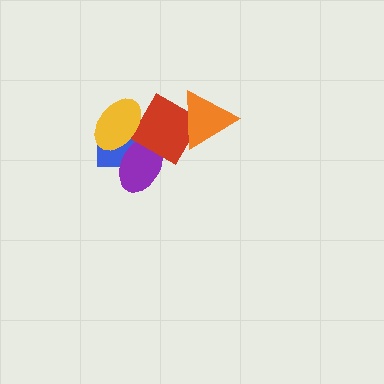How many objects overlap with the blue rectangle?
3 objects overlap with the blue rectangle.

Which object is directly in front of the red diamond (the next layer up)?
The orange triangle is directly in front of the red diamond.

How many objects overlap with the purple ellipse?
3 objects overlap with the purple ellipse.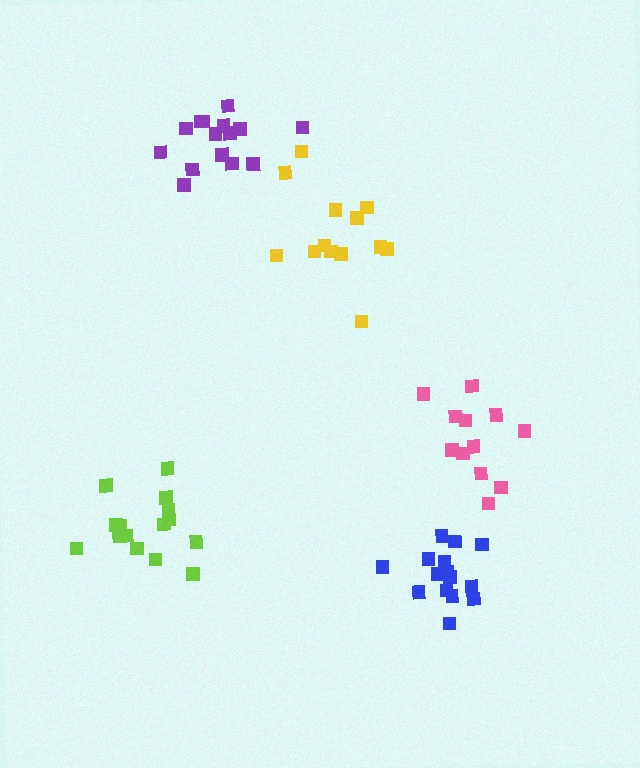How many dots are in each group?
Group 1: 15 dots, Group 2: 13 dots, Group 3: 15 dots, Group 4: 12 dots, Group 5: 15 dots (70 total).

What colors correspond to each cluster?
The clusters are colored: blue, yellow, lime, pink, purple.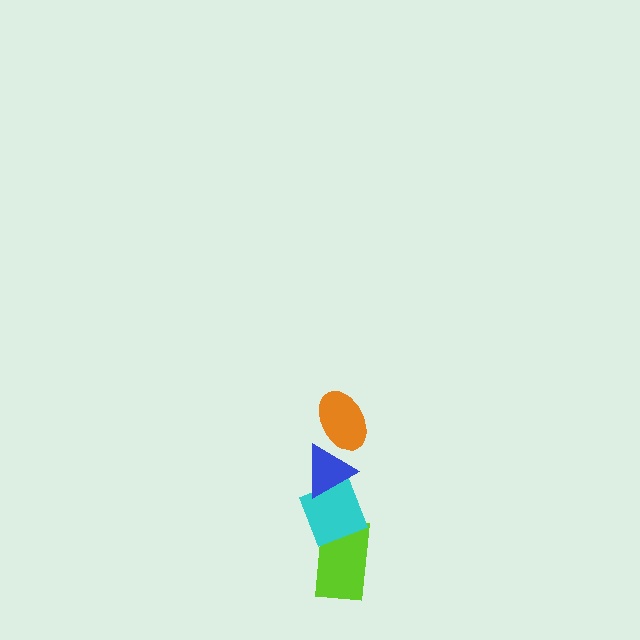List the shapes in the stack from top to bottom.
From top to bottom: the orange ellipse, the blue triangle, the cyan diamond, the lime rectangle.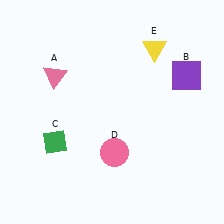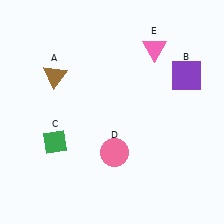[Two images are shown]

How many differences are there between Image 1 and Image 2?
There are 2 differences between the two images.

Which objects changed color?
A changed from pink to brown. E changed from yellow to pink.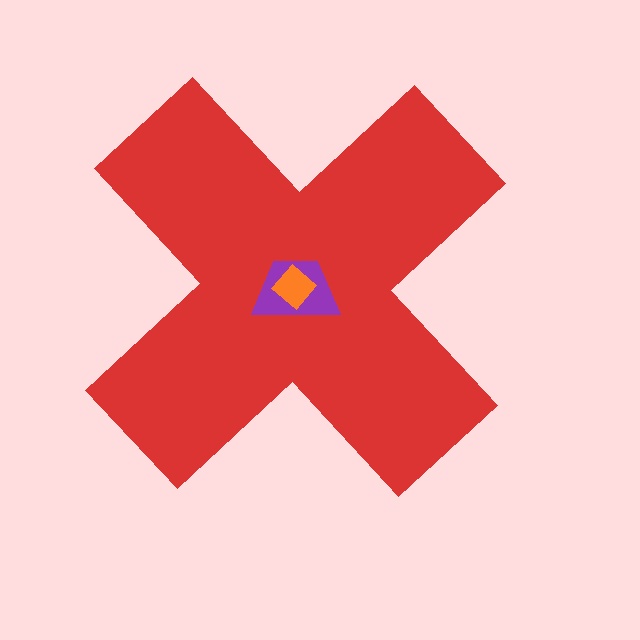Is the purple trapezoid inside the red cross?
Yes.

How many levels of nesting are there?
3.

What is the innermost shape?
The orange diamond.